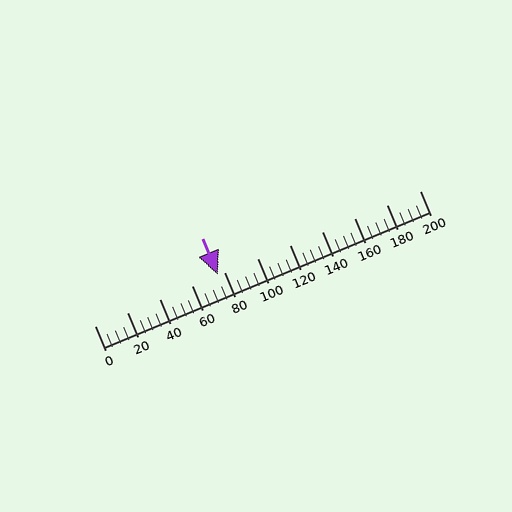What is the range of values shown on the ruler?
The ruler shows values from 0 to 200.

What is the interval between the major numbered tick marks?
The major tick marks are spaced 20 units apart.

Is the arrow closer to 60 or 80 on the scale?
The arrow is closer to 80.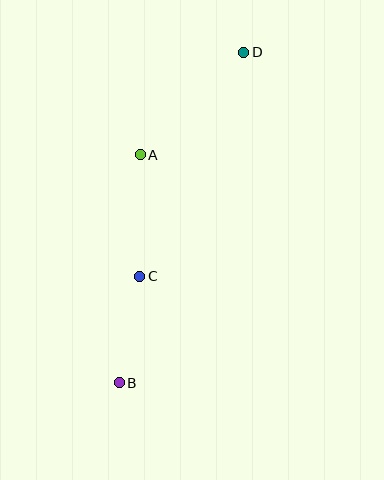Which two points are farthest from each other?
Points B and D are farthest from each other.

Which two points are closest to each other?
Points B and C are closest to each other.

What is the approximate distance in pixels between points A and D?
The distance between A and D is approximately 146 pixels.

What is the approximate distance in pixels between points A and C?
The distance between A and C is approximately 121 pixels.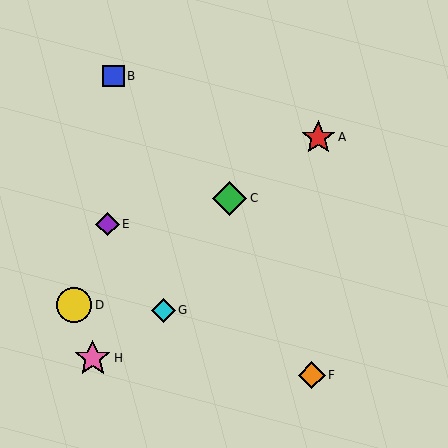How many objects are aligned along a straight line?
3 objects (A, C, D) are aligned along a straight line.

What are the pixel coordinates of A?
Object A is at (318, 137).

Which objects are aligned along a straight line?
Objects A, C, D are aligned along a straight line.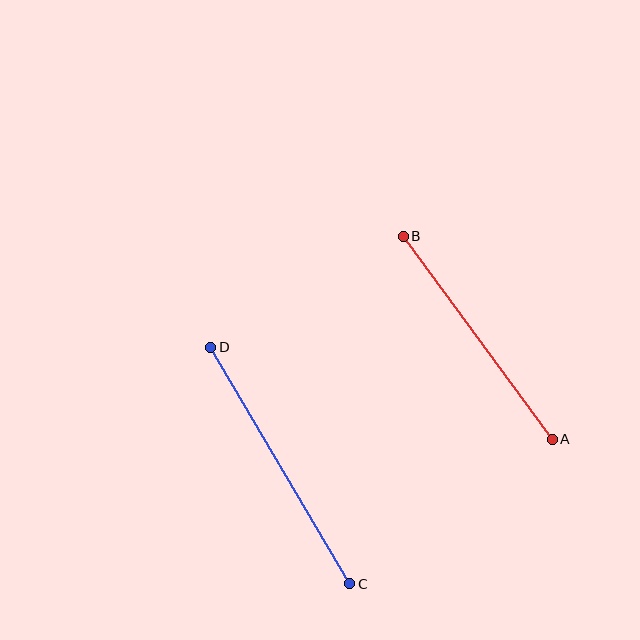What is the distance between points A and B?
The distance is approximately 252 pixels.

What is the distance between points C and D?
The distance is approximately 274 pixels.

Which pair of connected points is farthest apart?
Points C and D are farthest apart.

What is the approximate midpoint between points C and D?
The midpoint is at approximately (280, 466) pixels.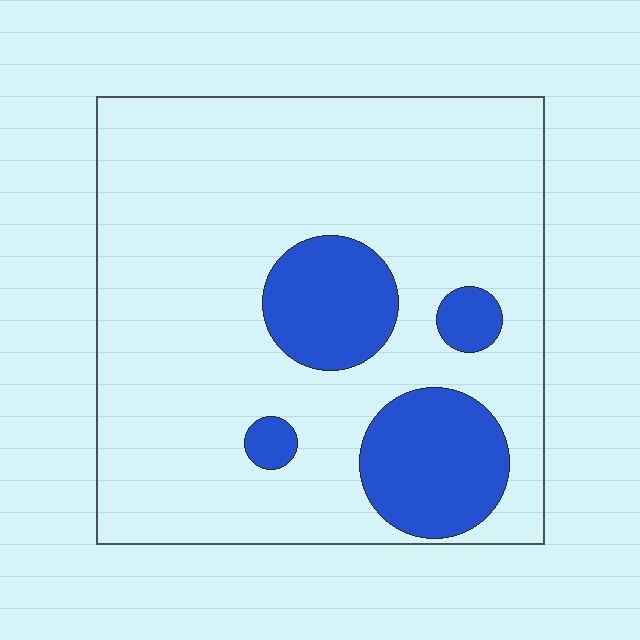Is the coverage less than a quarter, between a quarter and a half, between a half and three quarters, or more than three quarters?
Less than a quarter.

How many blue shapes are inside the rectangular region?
4.